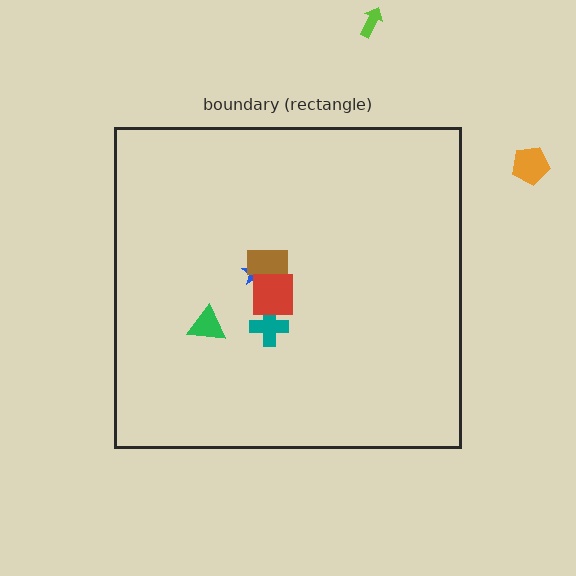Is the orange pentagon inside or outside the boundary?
Outside.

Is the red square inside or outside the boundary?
Inside.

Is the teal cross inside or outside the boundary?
Inside.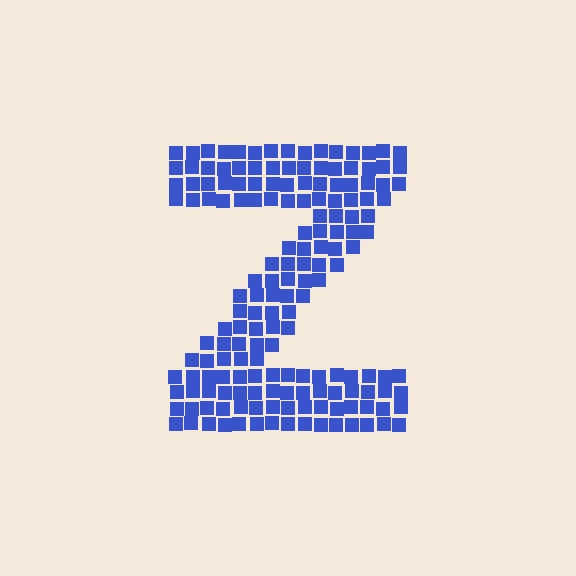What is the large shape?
The large shape is the letter Z.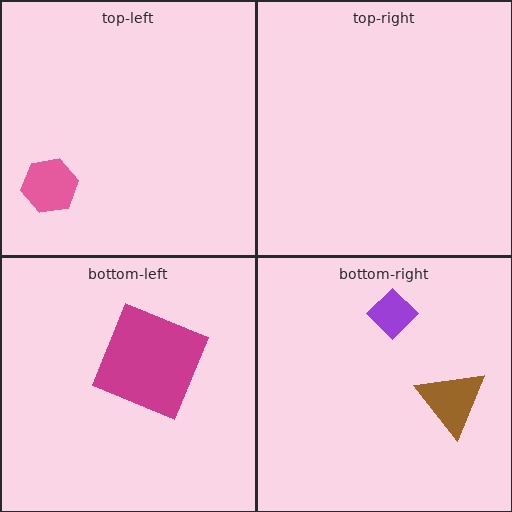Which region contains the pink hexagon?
The top-left region.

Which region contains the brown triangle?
The bottom-right region.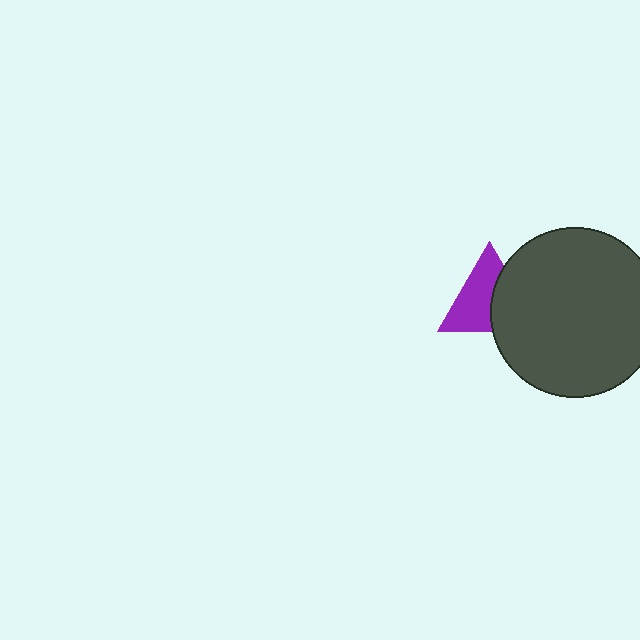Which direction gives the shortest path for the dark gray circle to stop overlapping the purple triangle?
Moving right gives the shortest separation.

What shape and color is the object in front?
The object in front is a dark gray circle.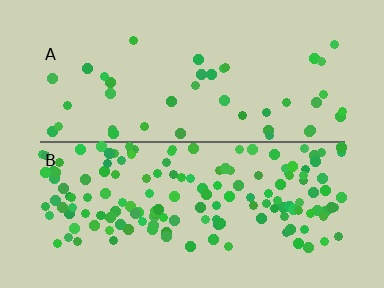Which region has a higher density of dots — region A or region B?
B (the bottom).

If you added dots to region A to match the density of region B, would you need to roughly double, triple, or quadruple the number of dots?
Approximately quadruple.